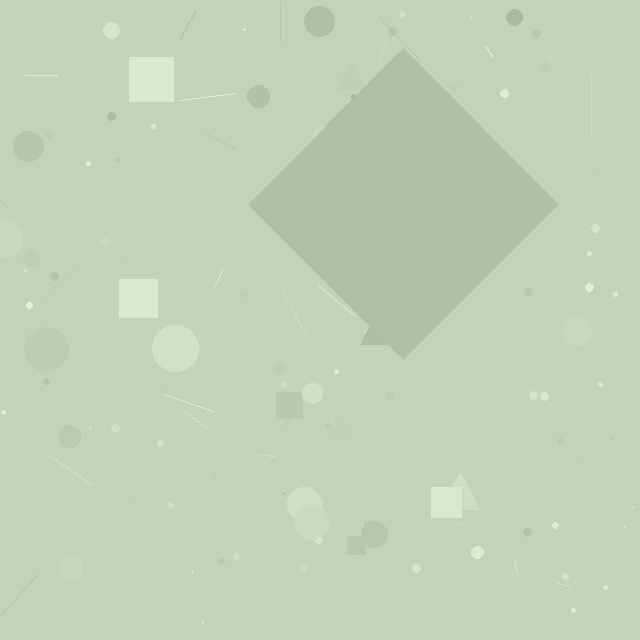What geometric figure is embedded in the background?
A diamond is embedded in the background.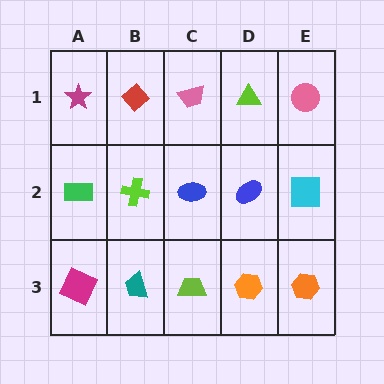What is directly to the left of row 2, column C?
A lime cross.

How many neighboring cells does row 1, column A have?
2.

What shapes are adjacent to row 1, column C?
A blue ellipse (row 2, column C), a red diamond (row 1, column B), a lime triangle (row 1, column D).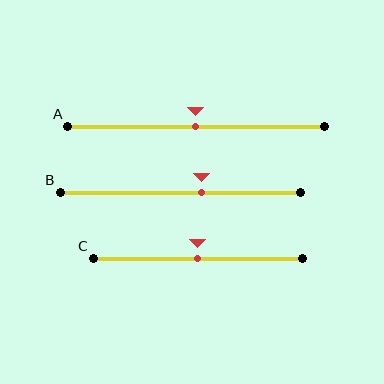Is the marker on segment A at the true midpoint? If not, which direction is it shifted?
Yes, the marker on segment A is at the true midpoint.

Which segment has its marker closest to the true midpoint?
Segment A has its marker closest to the true midpoint.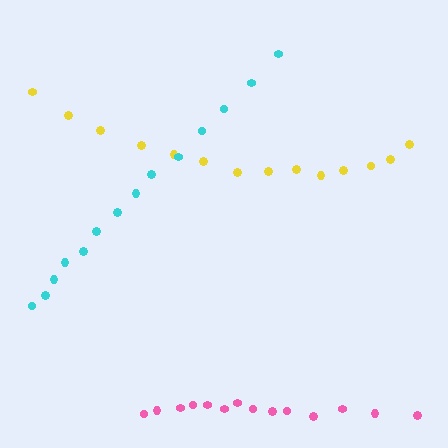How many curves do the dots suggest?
There are 3 distinct paths.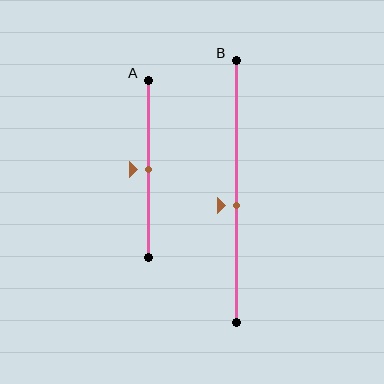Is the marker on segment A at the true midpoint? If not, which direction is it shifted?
Yes, the marker on segment A is at the true midpoint.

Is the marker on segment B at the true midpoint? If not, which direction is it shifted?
No, the marker on segment B is shifted downward by about 5% of the segment length.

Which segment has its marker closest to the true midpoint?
Segment A has its marker closest to the true midpoint.